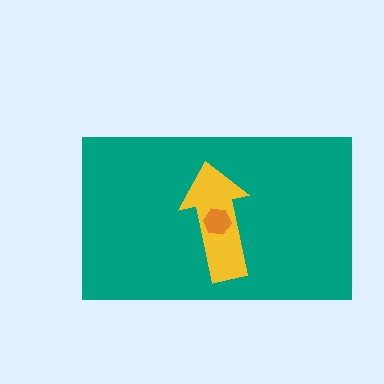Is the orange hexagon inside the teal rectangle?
Yes.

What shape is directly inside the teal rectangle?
The yellow arrow.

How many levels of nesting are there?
3.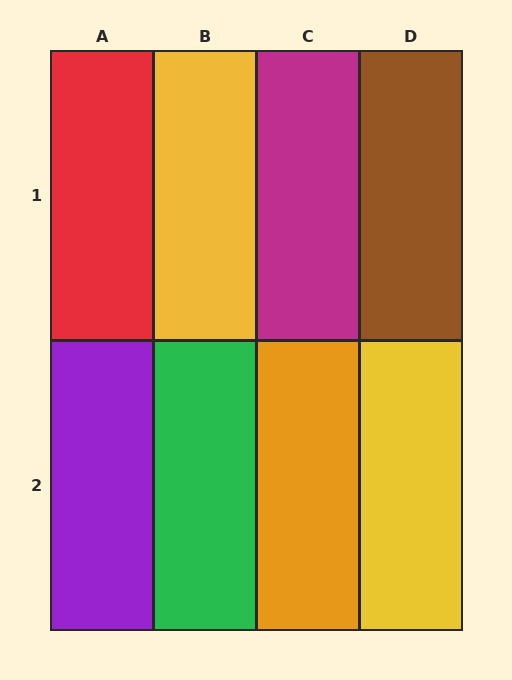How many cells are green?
1 cell is green.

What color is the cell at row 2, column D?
Yellow.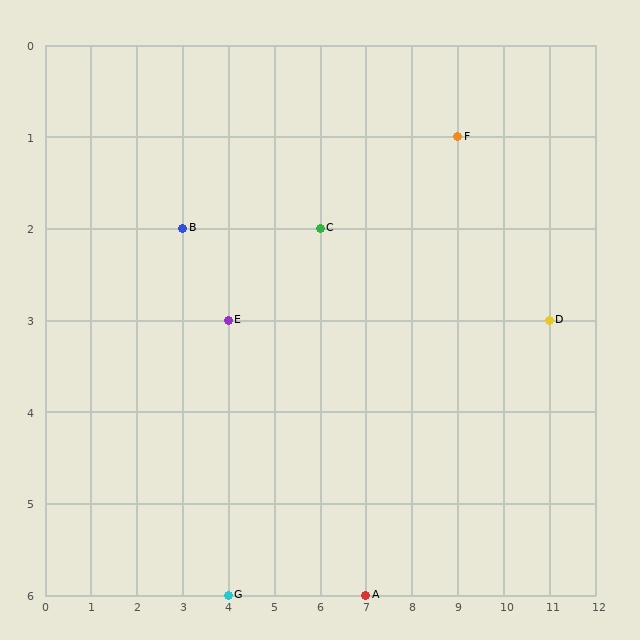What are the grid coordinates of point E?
Point E is at grid coordinates (4, 3).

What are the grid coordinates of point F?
Point F is at grid coordinates (9, 1).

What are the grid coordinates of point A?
Point A is at grid coordinates (7, 6).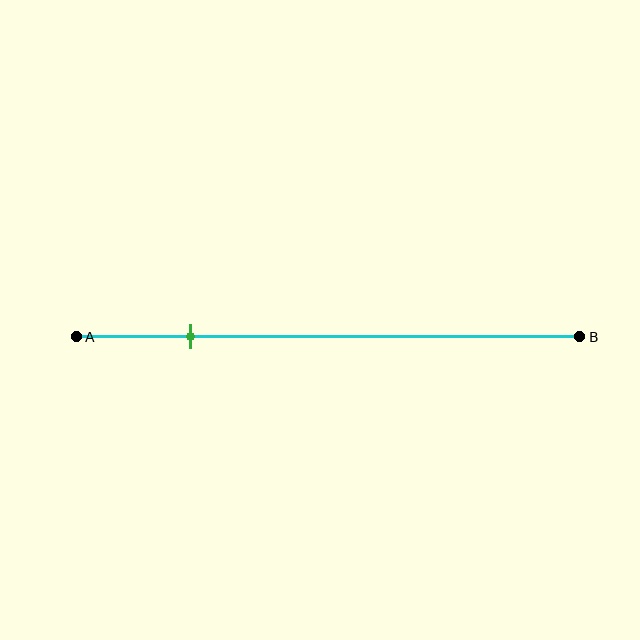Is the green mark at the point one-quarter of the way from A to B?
Yes, the mark is approximately at the one-quarter point.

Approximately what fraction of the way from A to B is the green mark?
The green mark is approximately 25% of the way from A to B.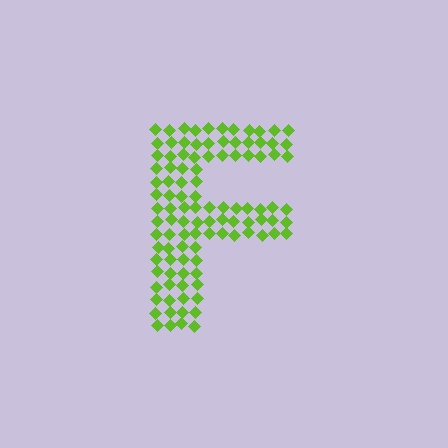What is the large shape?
The large shape is the letter F.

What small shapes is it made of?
It is made of small diamonds.